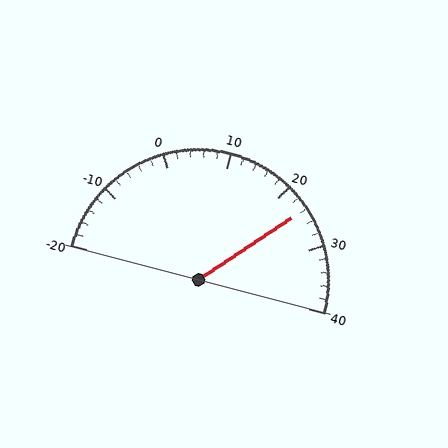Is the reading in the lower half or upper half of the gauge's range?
The reading is in the upper half of the range (-20 to 40).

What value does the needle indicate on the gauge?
The needle indicates approximately 24.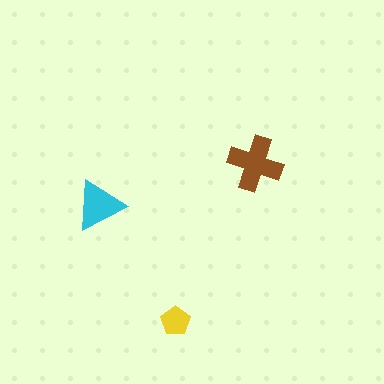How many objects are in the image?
There are 3 objects in the image.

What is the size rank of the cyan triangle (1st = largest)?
2nd.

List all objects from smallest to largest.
The yellow pentagon, the cyan triangle, the brown cross.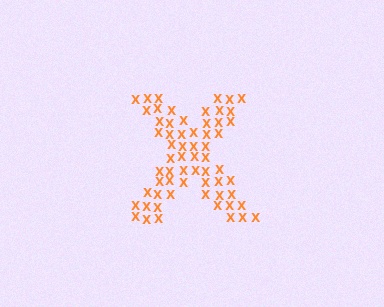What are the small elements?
The small elements are letter X's.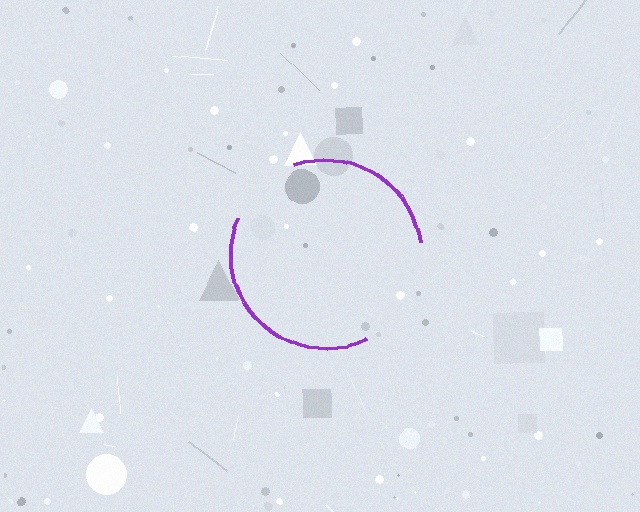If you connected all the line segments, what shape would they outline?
They would outline a circle.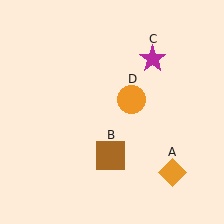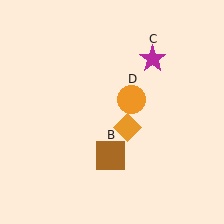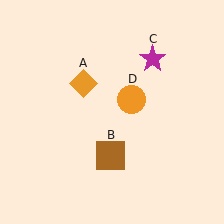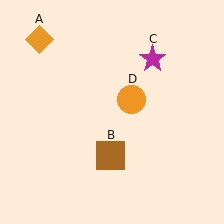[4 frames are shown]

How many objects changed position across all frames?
1 object changed position: orange diamond (object A).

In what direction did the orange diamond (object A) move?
The orange diamond (object A) moved up and to the left.